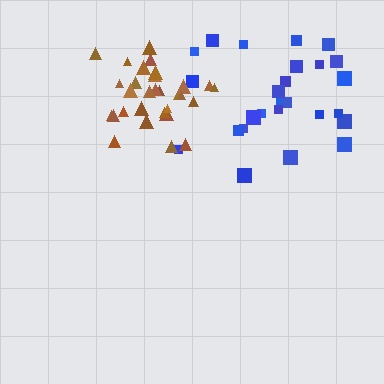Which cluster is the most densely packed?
Brown.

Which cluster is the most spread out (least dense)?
Blue.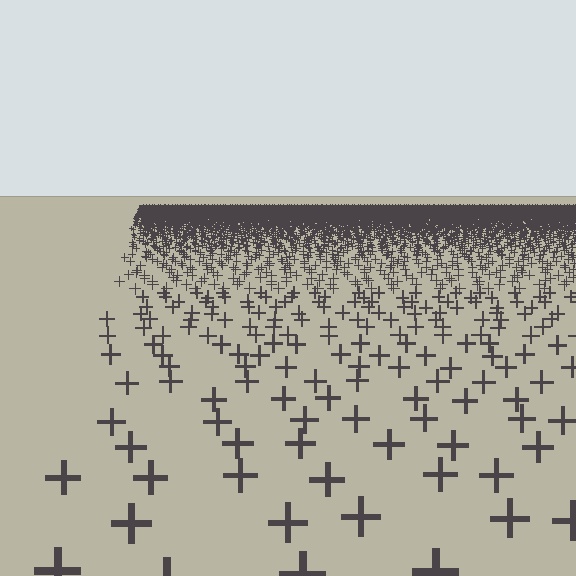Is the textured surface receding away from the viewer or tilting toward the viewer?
The surface is receding away from the viewer. Texture elements get smaller and denser toward the top.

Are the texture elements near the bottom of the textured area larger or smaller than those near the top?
Larger. Near the bottom, elements are closer to the viewer and appear at a bigger on-screen size.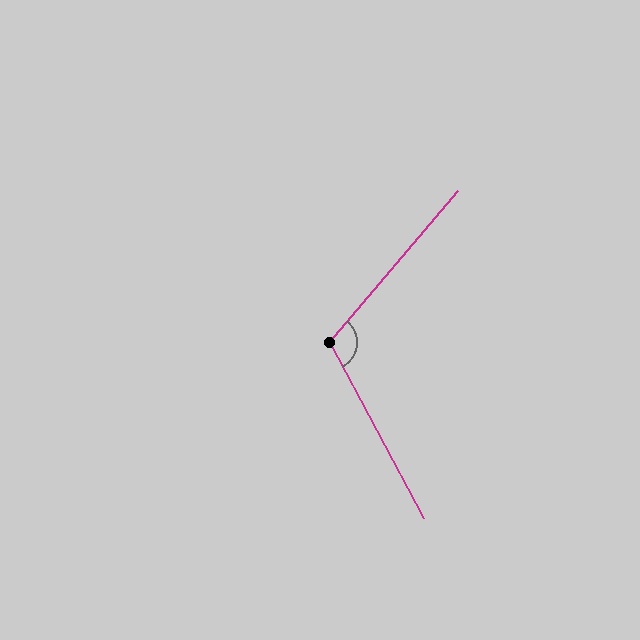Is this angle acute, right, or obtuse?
It is obtuse.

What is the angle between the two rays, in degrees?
Approximately 111 degrees.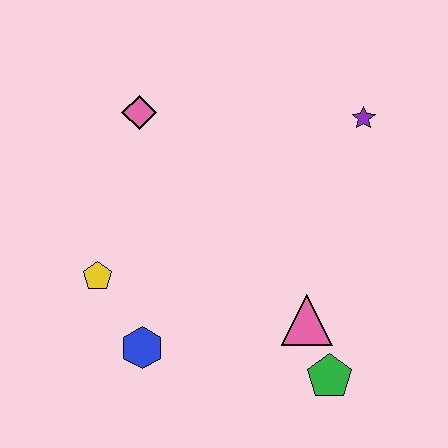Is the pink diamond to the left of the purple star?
Yes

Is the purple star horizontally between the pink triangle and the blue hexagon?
No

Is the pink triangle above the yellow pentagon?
No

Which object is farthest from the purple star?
The blue hexagon is farthest from the purple star.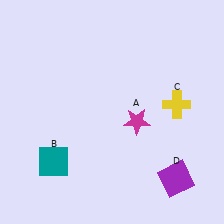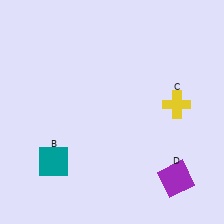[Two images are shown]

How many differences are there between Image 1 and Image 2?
There is 1 difference between the two images.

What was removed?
The magenta star (A) was removed in Image 2.